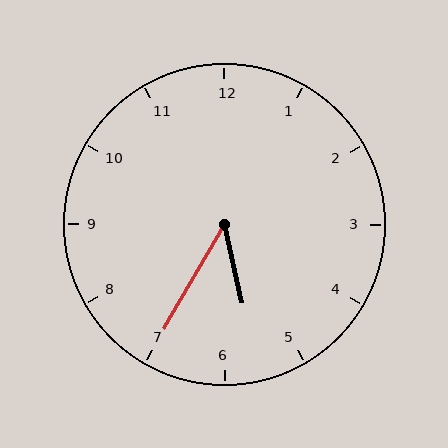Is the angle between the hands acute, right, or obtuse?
It is acute.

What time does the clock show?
5:35.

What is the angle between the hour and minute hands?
Approximately 42 degrees.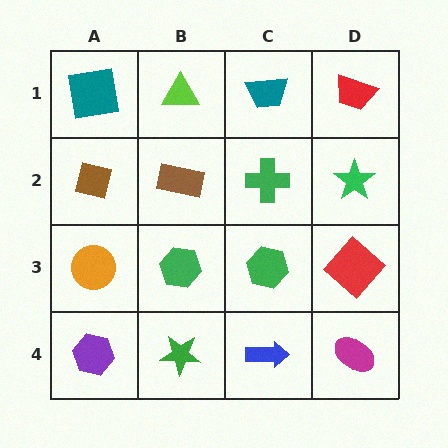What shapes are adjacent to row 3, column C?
A green cross (row 2, column C), a blue arrow (row 4, column C), a green hexagon (row 3, column B), a red diamond (row 3, column D).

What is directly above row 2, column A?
A teal square.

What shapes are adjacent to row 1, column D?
A green star (row 2, column D), a teal trapezoid (row 1, column C).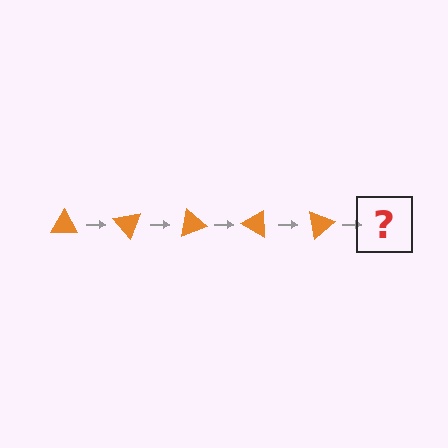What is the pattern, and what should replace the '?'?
The pattern is that the triangle rotates 50 degrees each step. The '?' should be an orange triangle rotated 250 degrees.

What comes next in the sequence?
The next element should be an orange triangle rotated 250 degrees.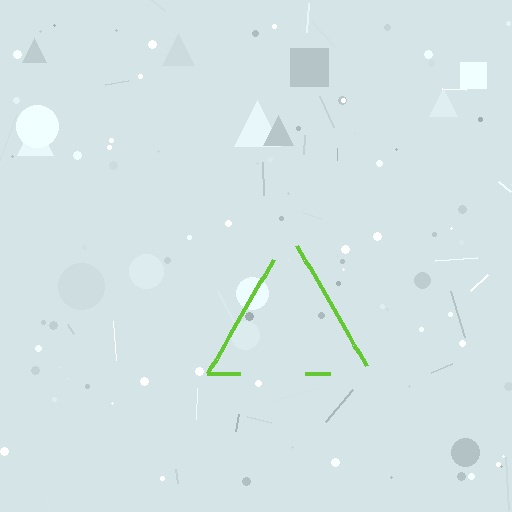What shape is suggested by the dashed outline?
The dashed outline suggests a triangle.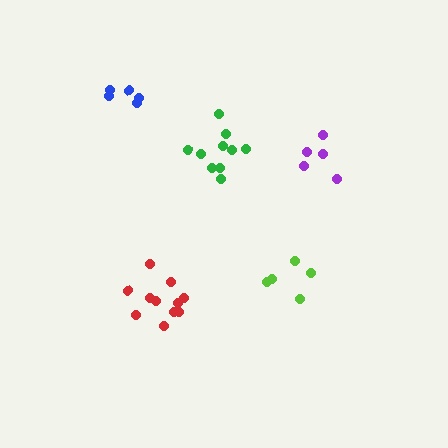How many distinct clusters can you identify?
There are 5 distinct clusters.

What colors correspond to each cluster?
The clusters are colored: red, green, lime, blue, purple.